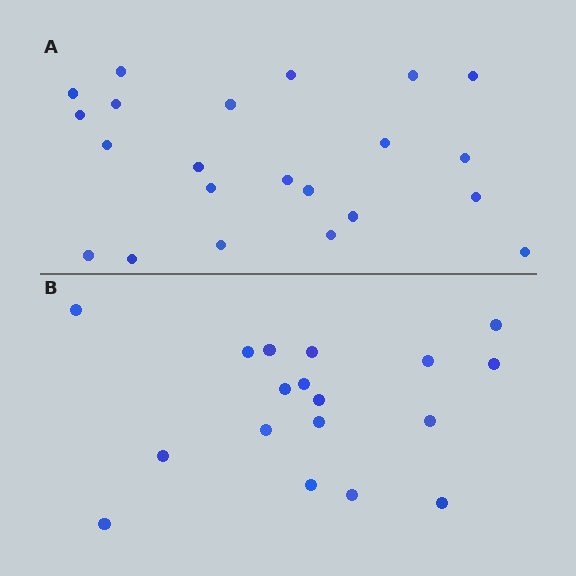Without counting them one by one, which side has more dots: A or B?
Region A (the top region) has more dots.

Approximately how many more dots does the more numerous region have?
Region A has about 4 more dots than region B.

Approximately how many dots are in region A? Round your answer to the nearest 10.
About 20 dots. (The exact count is 22, which rounds to 20.)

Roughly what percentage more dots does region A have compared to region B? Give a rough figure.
About 20% more.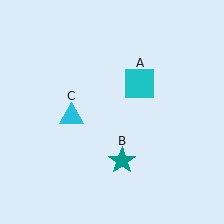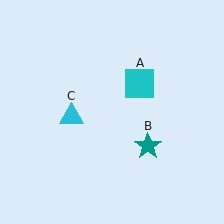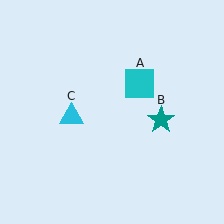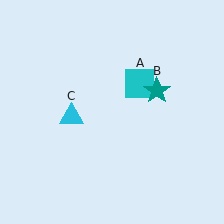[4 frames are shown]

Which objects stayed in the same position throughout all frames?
Cyan square (object A) and cyan triangle (object C) remained stationary.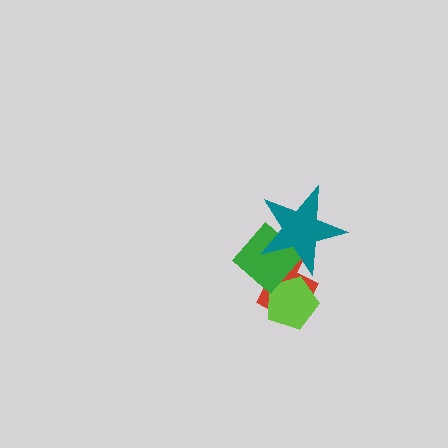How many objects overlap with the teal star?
2 objects overlap with the teal star.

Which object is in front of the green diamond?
The teal star is in front of the green diamond.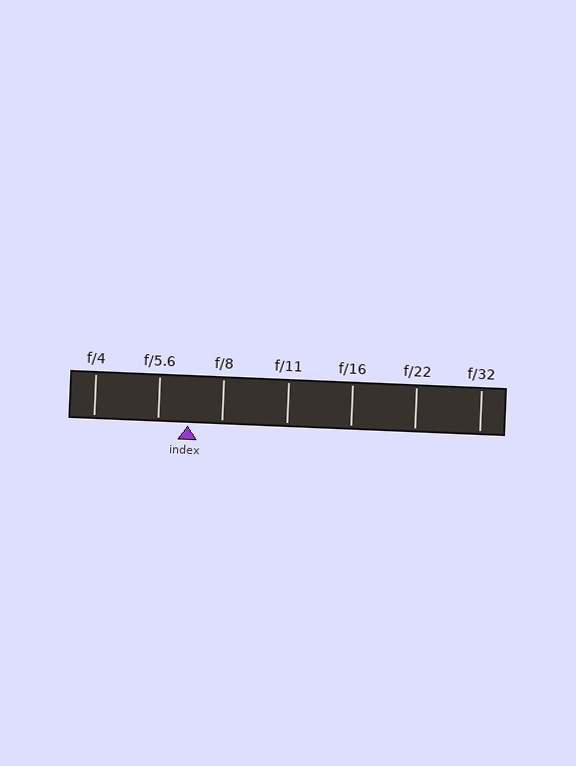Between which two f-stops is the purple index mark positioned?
The index mark is between f/5.6 and f/8.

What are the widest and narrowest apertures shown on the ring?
The widest aperture shown is f/4 and the narrowest is f/32.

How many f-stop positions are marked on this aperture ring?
There are 7 f-stop positions marked.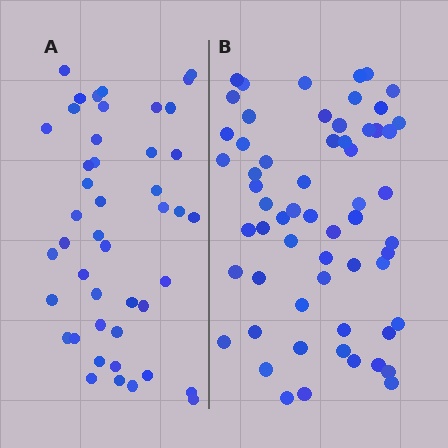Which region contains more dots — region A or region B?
Region B (the right region) has more dots.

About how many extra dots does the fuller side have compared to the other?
Region B has approximately 15 more dots than region A.